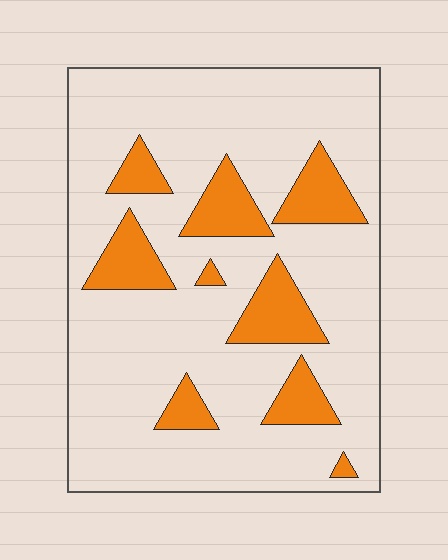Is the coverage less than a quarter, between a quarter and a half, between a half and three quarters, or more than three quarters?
Less than a quarter.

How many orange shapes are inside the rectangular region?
9.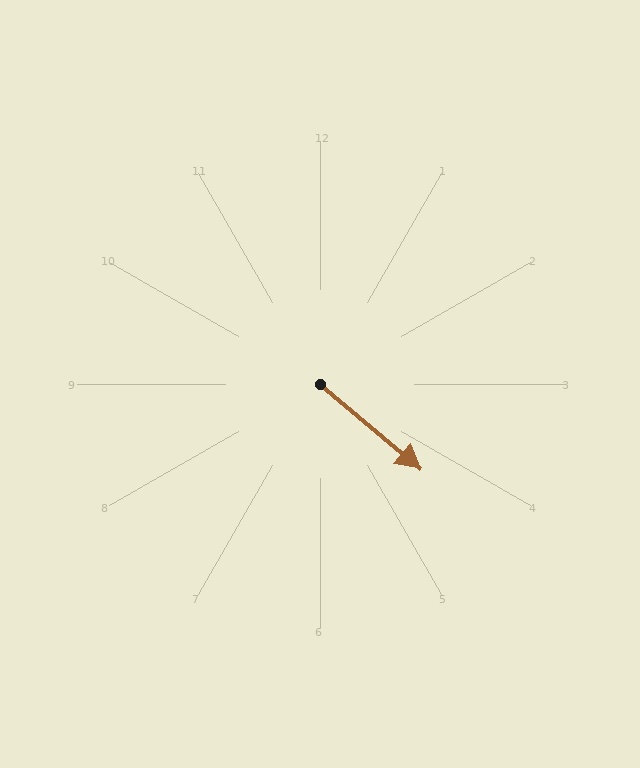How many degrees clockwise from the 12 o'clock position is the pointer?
Approximately 130 degrees.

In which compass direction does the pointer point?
Southeast.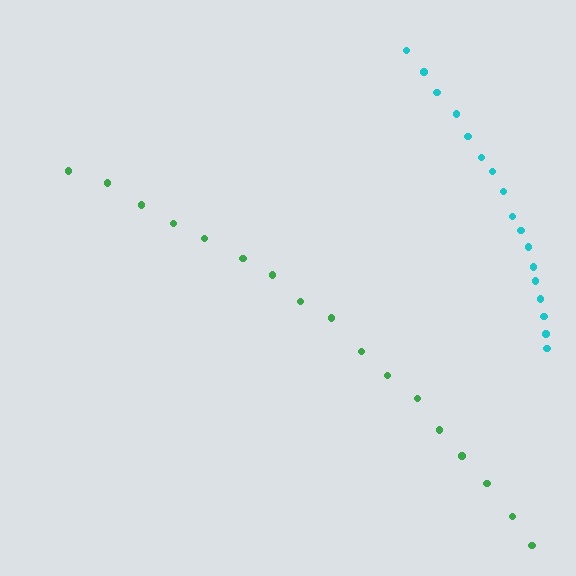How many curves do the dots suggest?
There are 2 distinct paths.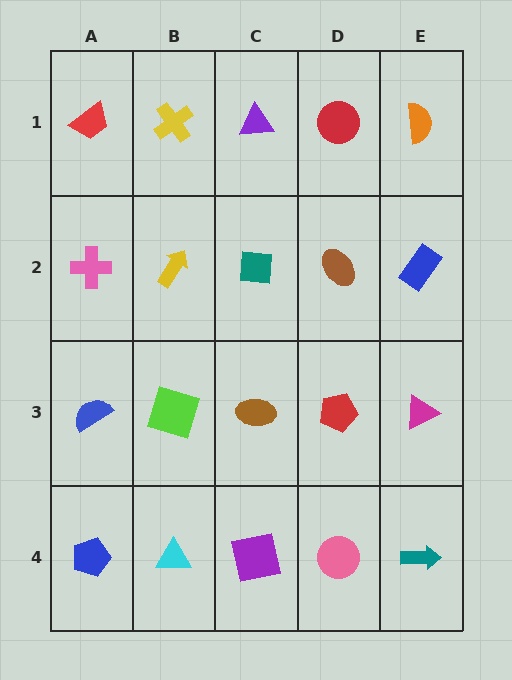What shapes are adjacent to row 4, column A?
A blue semicircle (row 3, column A), a cyan triangle (row 4, column B).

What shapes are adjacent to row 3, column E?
A blue rectangle (row 2, column E), a teal arrow (row 4, column E), a red pentagon (row 3, column D).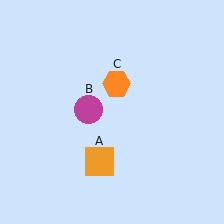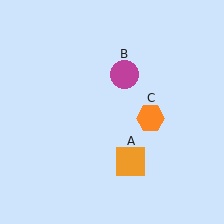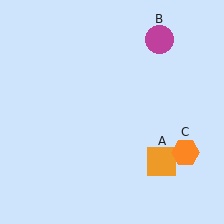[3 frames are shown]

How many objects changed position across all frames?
3 objects changed position: orange square (object A), magenta circle (object B), orange hexagon (object C).